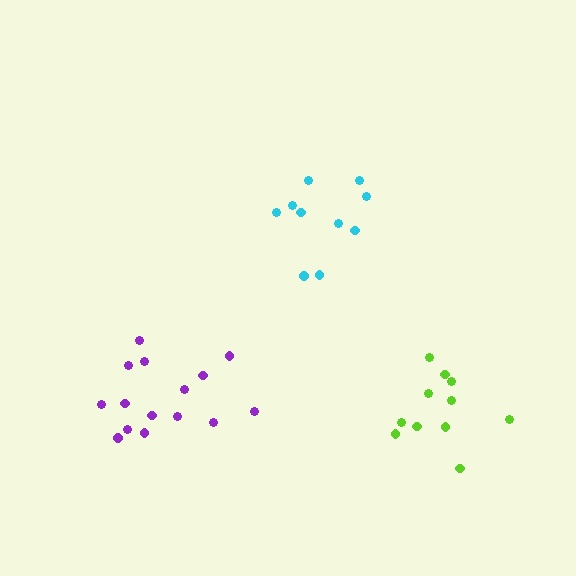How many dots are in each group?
Group 1: 10 dots, Group 2: 11 dots, Group 3: 15 dots (36 total).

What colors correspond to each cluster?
The clusters are colored: cyan, lime, purple.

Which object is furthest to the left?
The purple cluster is leftmost.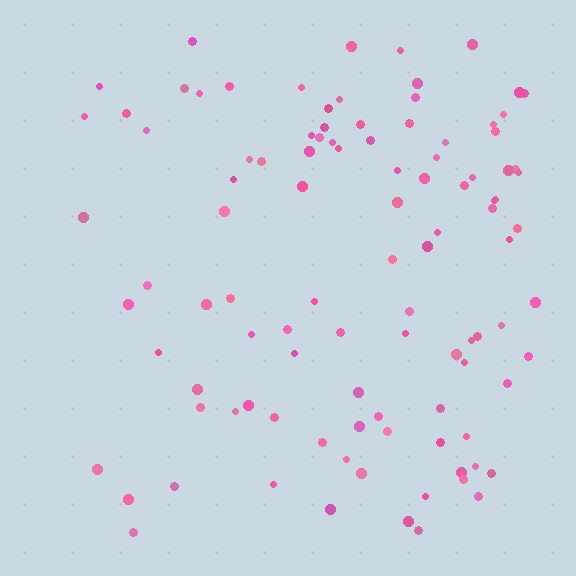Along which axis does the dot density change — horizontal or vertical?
Horizontal.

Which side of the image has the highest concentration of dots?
The right.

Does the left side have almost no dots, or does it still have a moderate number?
Still a moderate number, just noticeably fewer than the right.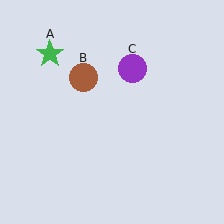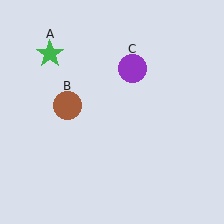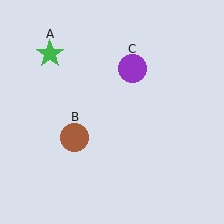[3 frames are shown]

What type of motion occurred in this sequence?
The brown circle (object B) rotated counterclockwise around the center of the scene.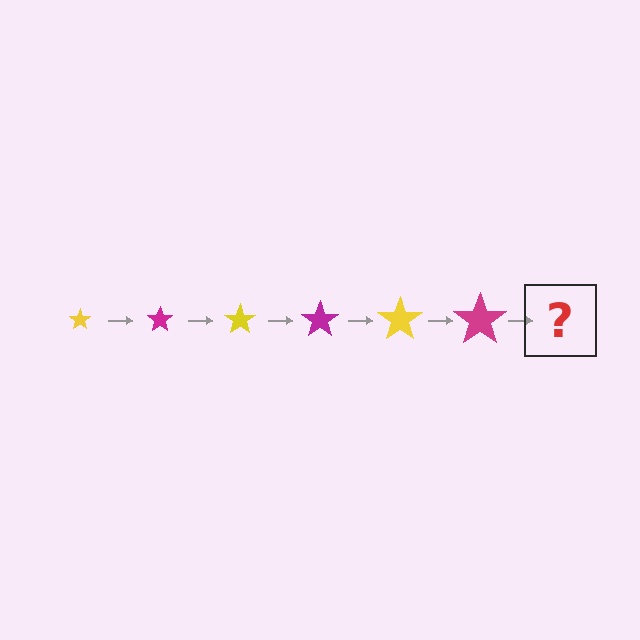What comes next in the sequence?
The next element should be a yellow star, larger than the previous one.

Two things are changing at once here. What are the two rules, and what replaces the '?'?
The two rules are that the star grows larger each step and the color cycles through yellow and magenta. The '?' should be a yellow star, larger than the previous one.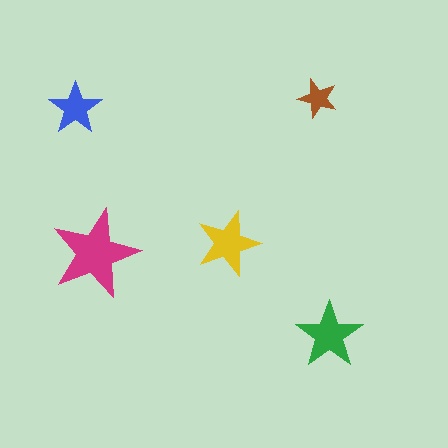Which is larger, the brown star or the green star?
The green one.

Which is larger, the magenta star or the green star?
The magenta one.